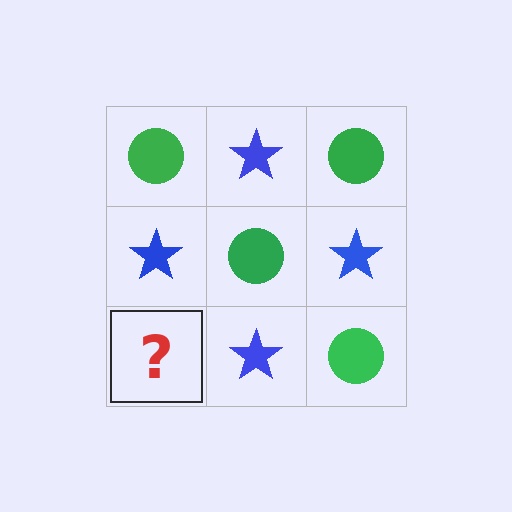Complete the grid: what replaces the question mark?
The question mark should be replaced with a green circle.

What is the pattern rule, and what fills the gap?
The rule is that it alternates green circle and blue star in a checkerboard pattern. The gap should be filled with a green circle.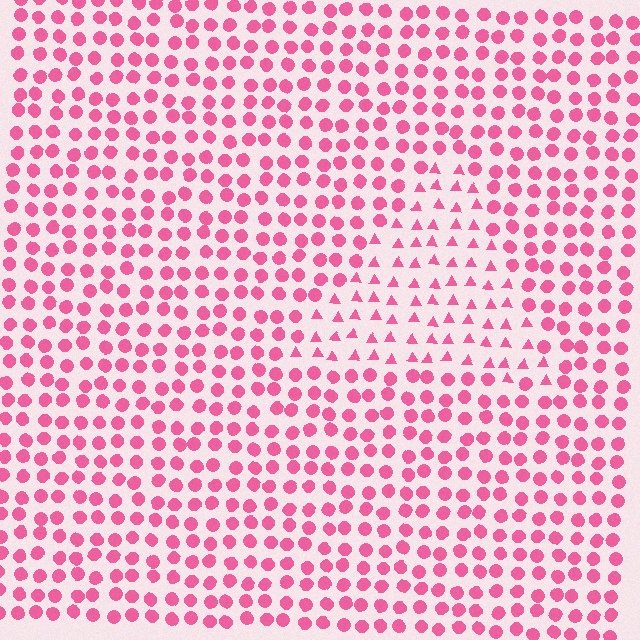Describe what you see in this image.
The image is filled with small pink elements arranged in a uniform grid. A triangle-shaped region contains triangles, while the surrounding area contains circles. The boundary is defined purely by the change in element shape.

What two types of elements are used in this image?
The image uses triangles inside the triangle region and circles outside it.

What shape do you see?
I see a triangle.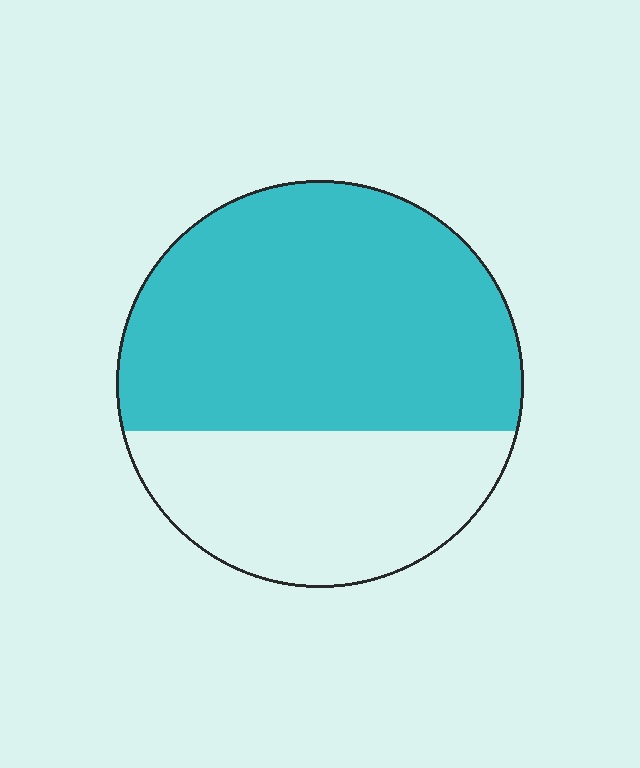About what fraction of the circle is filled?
About five eighths (5/8).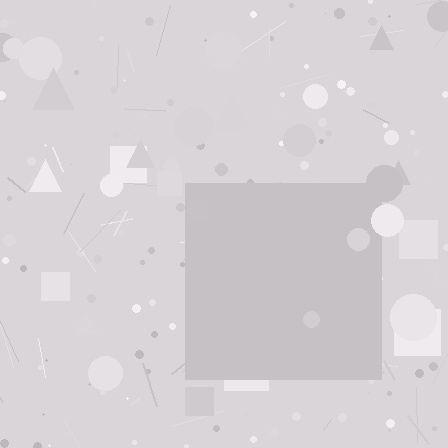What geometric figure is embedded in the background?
A square is embedded in the background.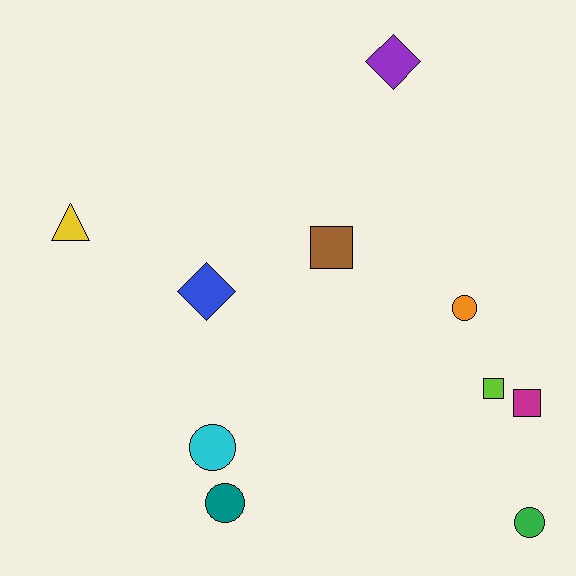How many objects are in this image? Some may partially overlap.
There are 10 objects.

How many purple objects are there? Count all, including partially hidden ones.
There is 1 purple object.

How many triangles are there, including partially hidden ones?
There is 1 triangle.